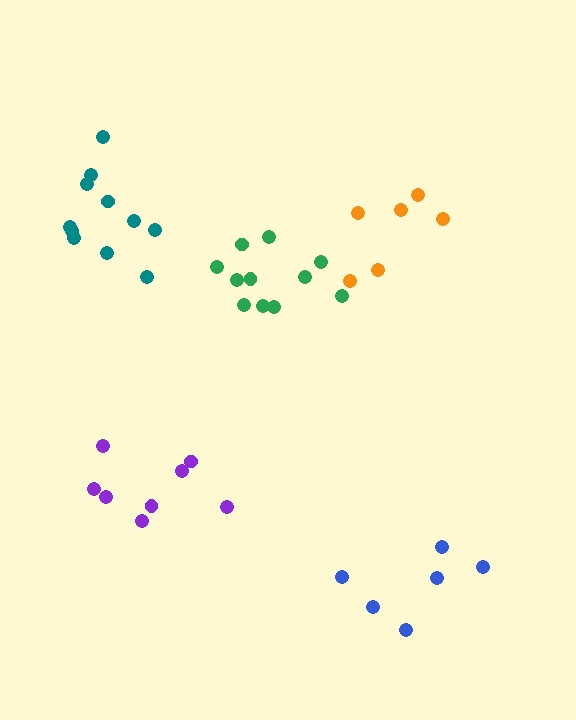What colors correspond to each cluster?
The clusters are colored: orange, purple, teal, green, blue.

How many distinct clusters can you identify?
There are 5 distinct clusters.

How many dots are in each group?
Group 1: 6 dots, Group 2: 8 dots, Group 3: 11 dots, Group 4: 11 dots, Group 5: 6 dots (42 total).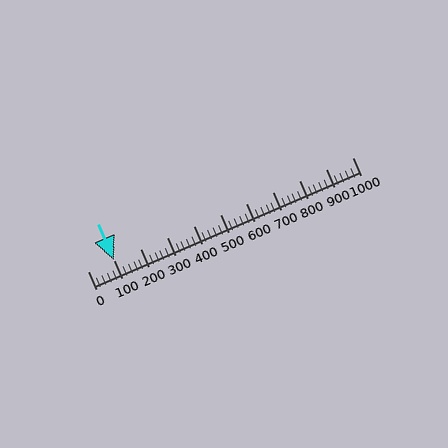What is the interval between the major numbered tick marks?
The major tick marks are spaced 100 units apart.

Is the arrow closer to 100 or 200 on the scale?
The arrow is closer to 100.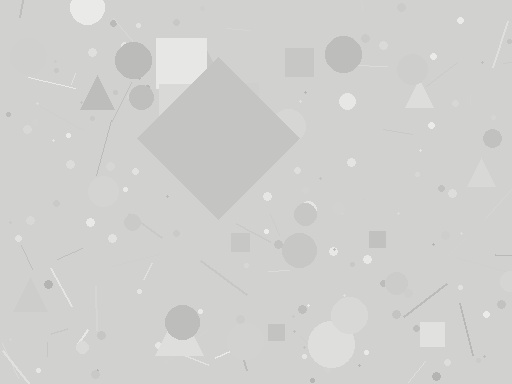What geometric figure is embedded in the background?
A diamond is embedded in the background.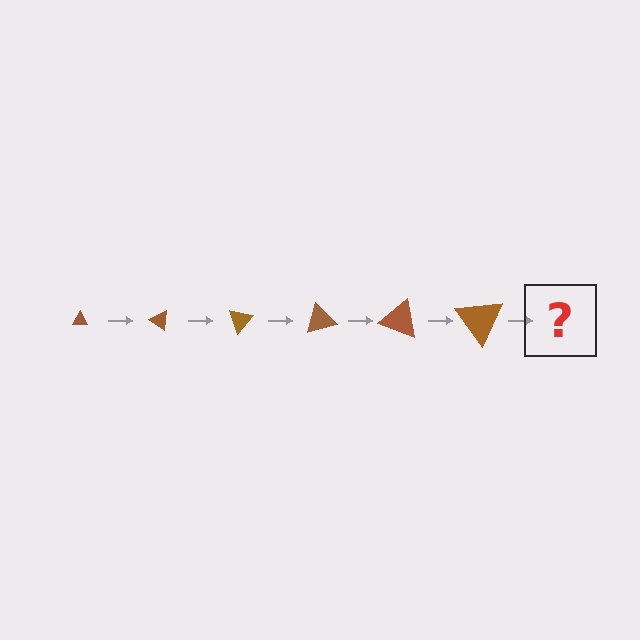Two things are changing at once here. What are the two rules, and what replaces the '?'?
The two rules are that the triangle grows larger each step and it rotates 35 degrees each step. The '?' should be a triangle, larger than the previous one and rotated 210 degrees from the start.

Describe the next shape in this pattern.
It should be a triangle, larger than the previous one and rotated 210 degrees from the start.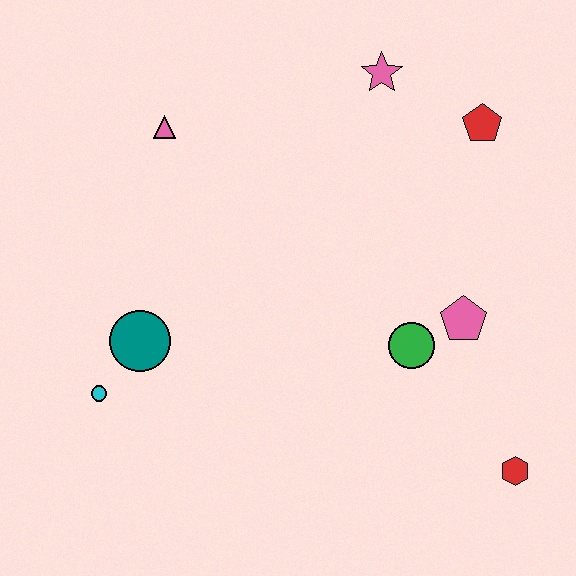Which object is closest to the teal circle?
The cyan circle is closest to the teal circle.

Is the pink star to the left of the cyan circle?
No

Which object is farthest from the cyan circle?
The red pentagon is farthest from the cyan circle.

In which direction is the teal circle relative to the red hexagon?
The teal circle is to the left of the red hexagon.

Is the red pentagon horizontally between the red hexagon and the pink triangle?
Yes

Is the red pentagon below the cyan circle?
No